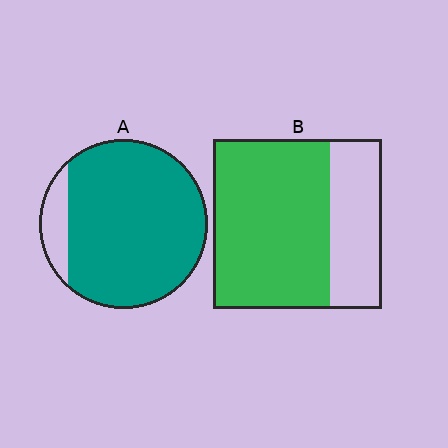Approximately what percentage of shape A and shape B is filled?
A is approximately 90% and B is approximately 70%.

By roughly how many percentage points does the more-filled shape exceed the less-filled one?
By roughly 20 percentage points (A over B).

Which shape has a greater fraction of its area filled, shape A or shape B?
Shape A.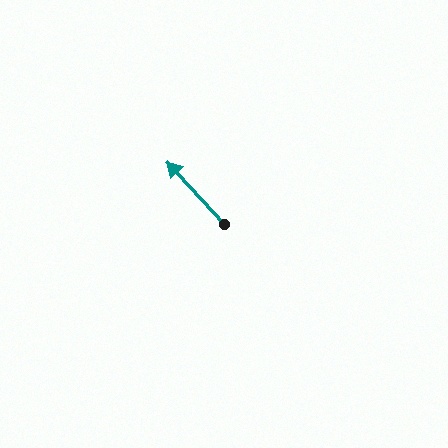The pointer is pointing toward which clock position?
Roughly 11 o'clock.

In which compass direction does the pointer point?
Northwest.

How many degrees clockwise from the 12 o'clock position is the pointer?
Approximately 318 degrees.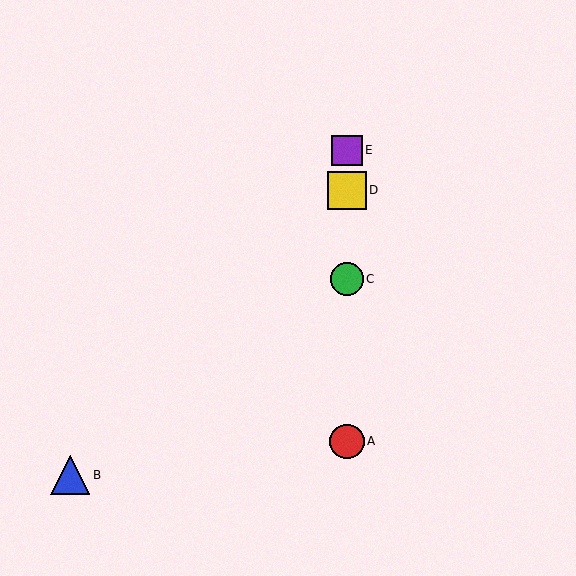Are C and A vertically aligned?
Yes, both are at x≈347.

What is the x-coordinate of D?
Object D is at x≈347.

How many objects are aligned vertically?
4 objects (A, C, D, E) are aligned vertically.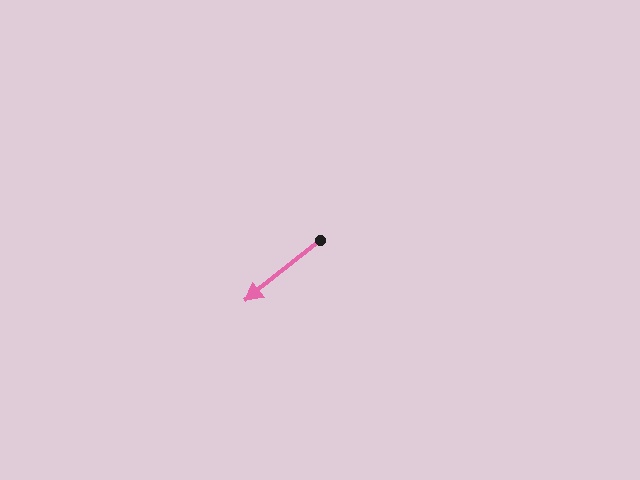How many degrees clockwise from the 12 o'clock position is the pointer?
Approximately 231 degrees.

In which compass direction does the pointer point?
Southwest.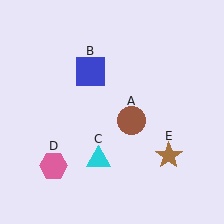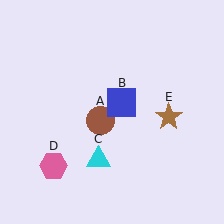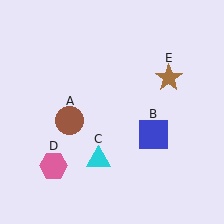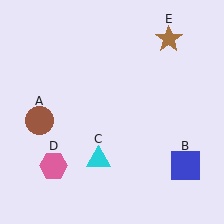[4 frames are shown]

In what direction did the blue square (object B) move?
The blue square (object B) moved down and to the right.